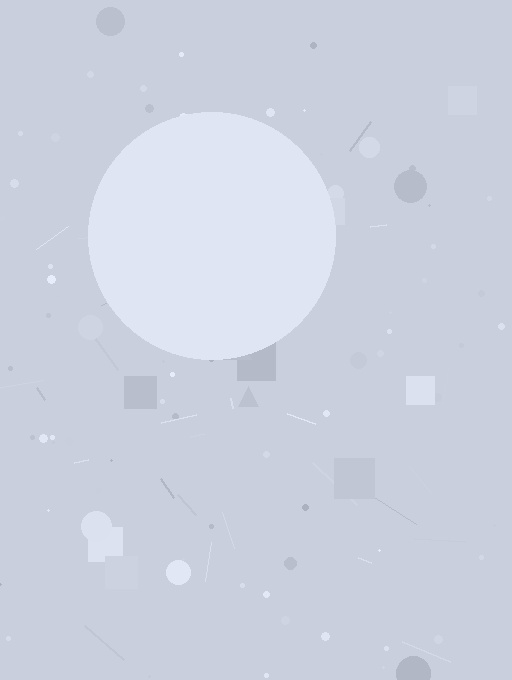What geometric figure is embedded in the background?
A circle is embedded in the background.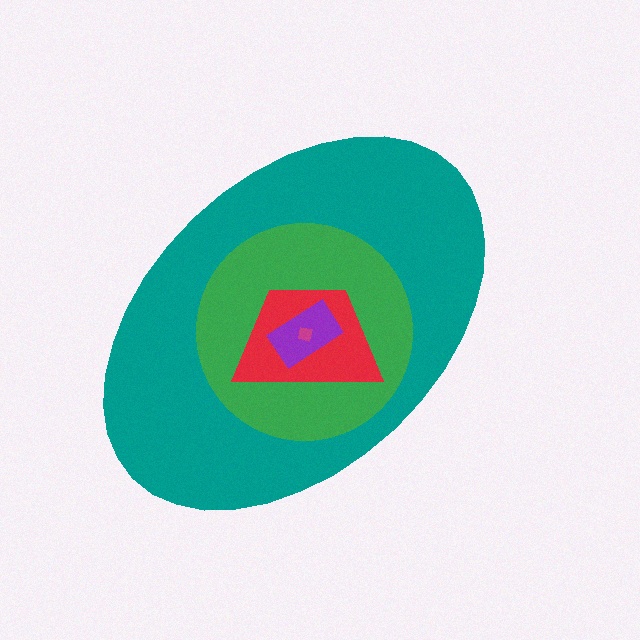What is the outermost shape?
The teal ellipse.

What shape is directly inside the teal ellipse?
The green circle.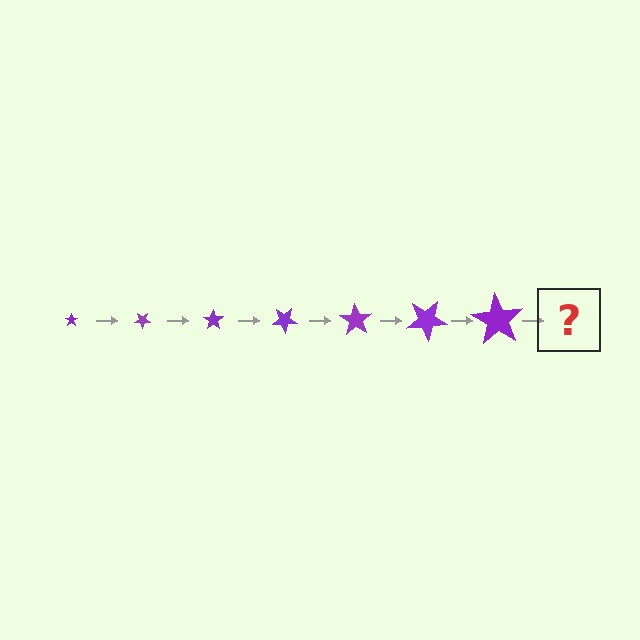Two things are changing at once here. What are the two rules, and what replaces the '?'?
The two rules are that the star grows larger each step and it rotates 35 degrees each step. The '?' should be a star, larger than the previous one and rotated 245 degrees from the start.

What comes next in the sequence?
The next element should be a star, larger than the previous one and rotated 245 degrees from the start.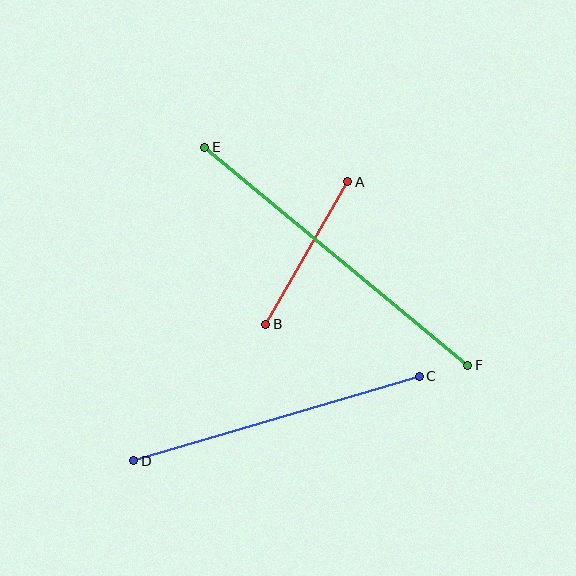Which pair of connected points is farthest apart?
Points E and F are farthest apart.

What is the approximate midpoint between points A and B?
The midpoint is at approximately (307, 253) pixels.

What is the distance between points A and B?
The distance is approximately 164 pixels.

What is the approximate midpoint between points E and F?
The midpoint is at approximately (336, 256) pixels.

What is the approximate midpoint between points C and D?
The midpoint is at approximately (277, 418) pixels.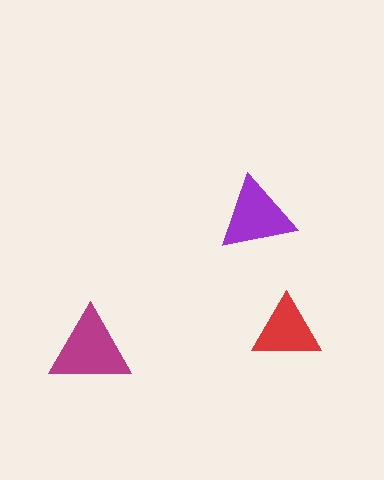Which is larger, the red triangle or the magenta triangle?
The magenta one.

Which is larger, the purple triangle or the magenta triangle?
The magenta one.